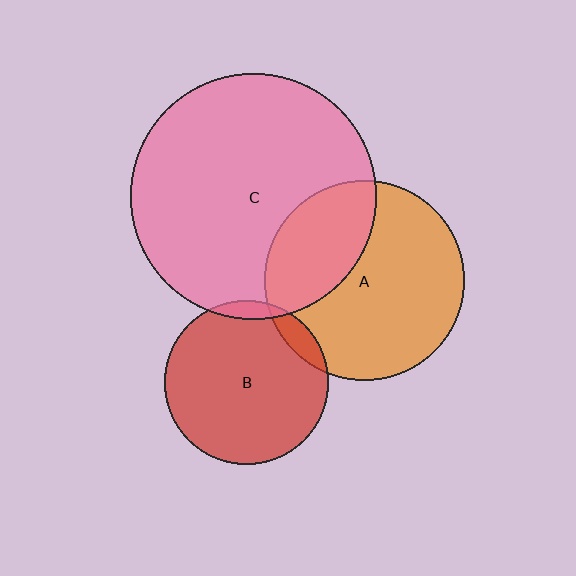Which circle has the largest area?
Circle C (pink).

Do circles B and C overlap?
Yes.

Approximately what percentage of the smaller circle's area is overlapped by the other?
Approximately 5%.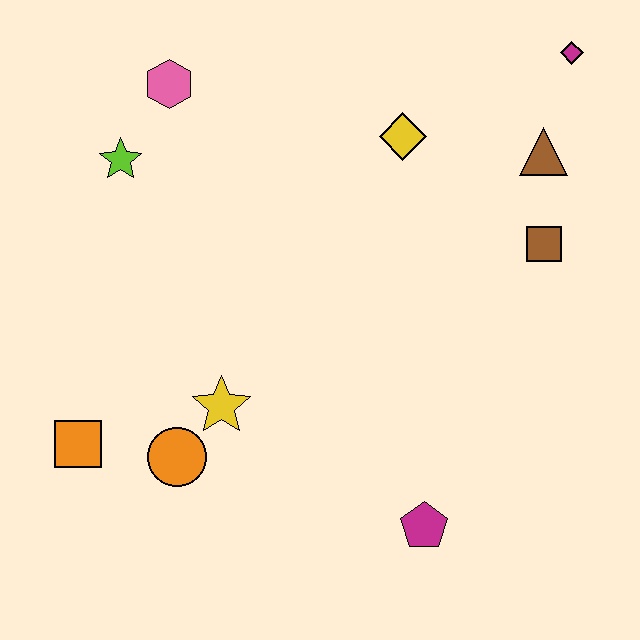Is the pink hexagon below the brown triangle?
No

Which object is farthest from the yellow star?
The magenta diamond is farthest from the yellow star.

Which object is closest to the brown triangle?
The brown square is closest to the brown triangle.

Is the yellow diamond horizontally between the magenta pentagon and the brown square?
No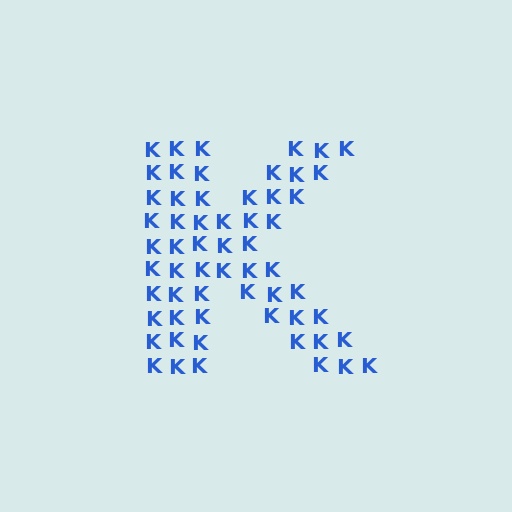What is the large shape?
The large shape is the letter K.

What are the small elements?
The small elements are letter K's.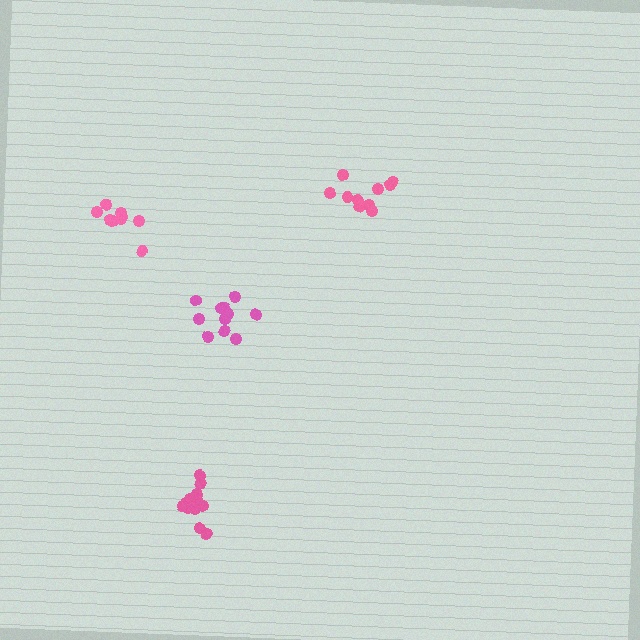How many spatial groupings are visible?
There are 4 spatial groupings.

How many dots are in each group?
Group 1: 9 dots, Group 2: 12 dots, Group 3: 10 dots, Group 4: 11 dots (42 total).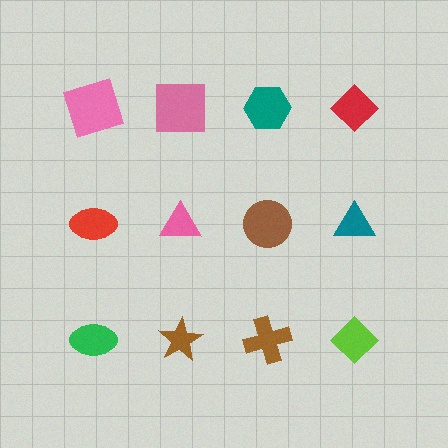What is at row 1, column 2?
A pink square.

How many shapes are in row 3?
4 shapes.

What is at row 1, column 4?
A red diamond.